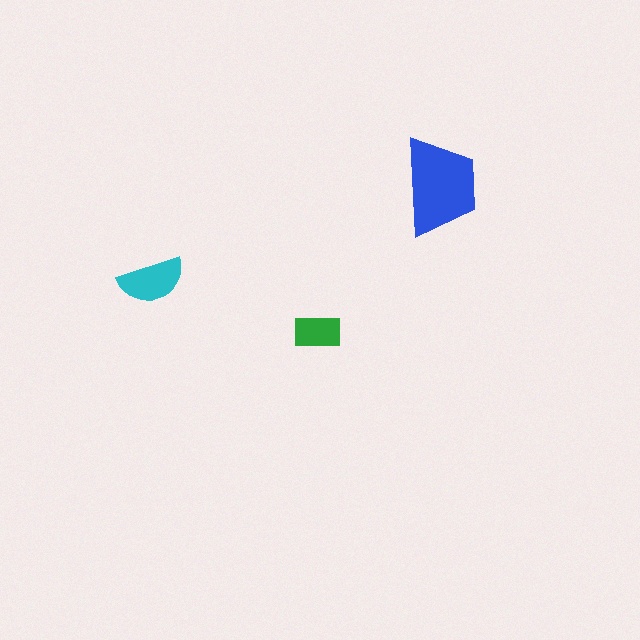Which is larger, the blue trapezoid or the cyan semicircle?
The blue trapezoid.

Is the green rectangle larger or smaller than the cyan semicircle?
Smaller.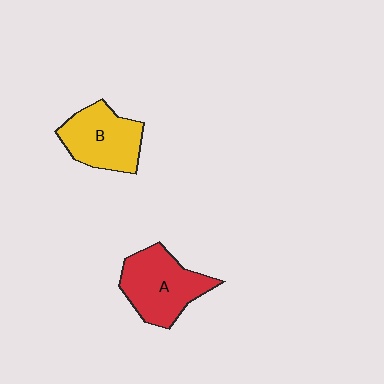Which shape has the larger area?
Shape A (red).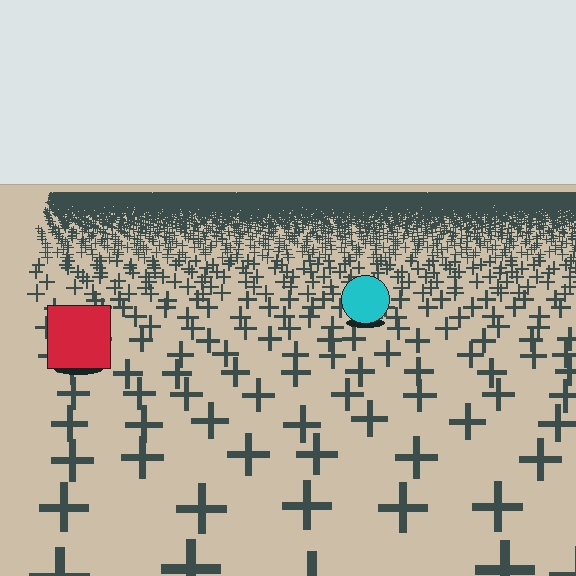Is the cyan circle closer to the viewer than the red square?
No. The red square is closer — you can tell from the texture gradient: the ground texture is coarser near it.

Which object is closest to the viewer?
The red square is closest. The texture marks near it are larger and more spread out.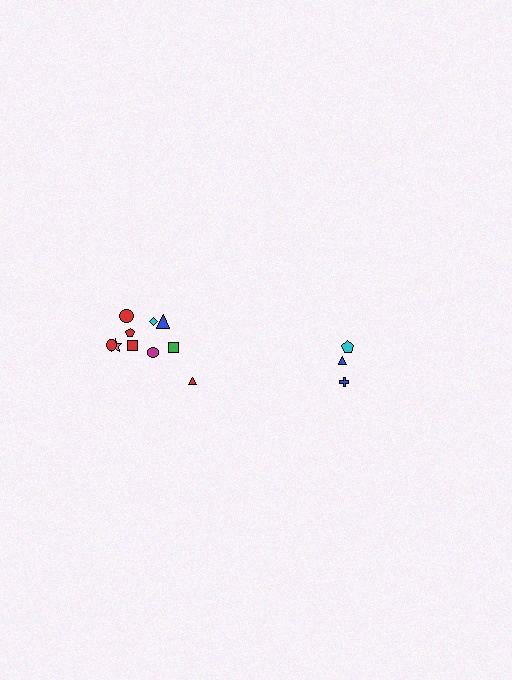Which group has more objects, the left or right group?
The left group.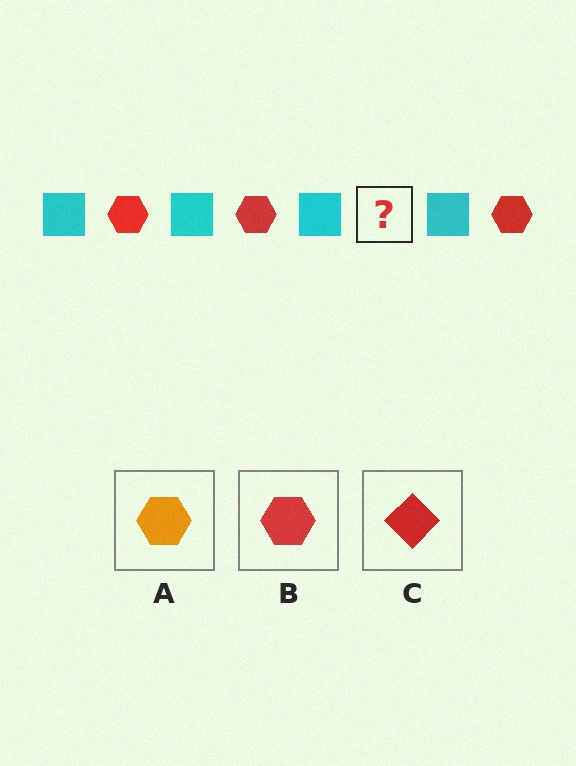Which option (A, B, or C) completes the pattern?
B.